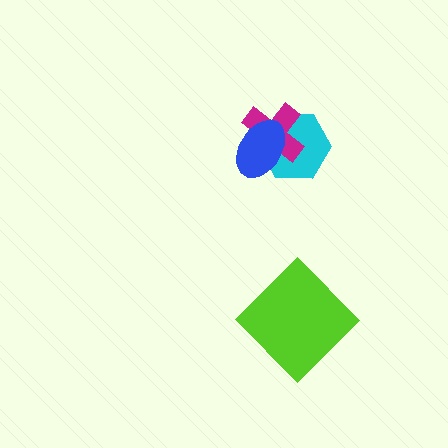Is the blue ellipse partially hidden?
No, no other shape covers it.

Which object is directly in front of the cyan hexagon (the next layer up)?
The magenta cross is directly in front of the cyan hexagon.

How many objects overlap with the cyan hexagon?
2 objects overlap with the cyan hexagon.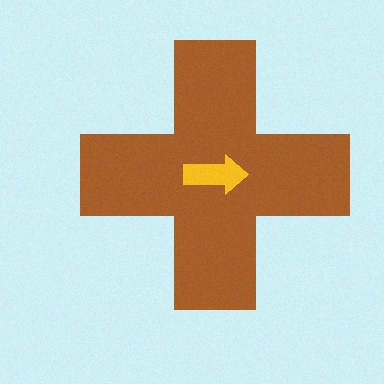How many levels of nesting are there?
2.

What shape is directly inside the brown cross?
The yellow arrow.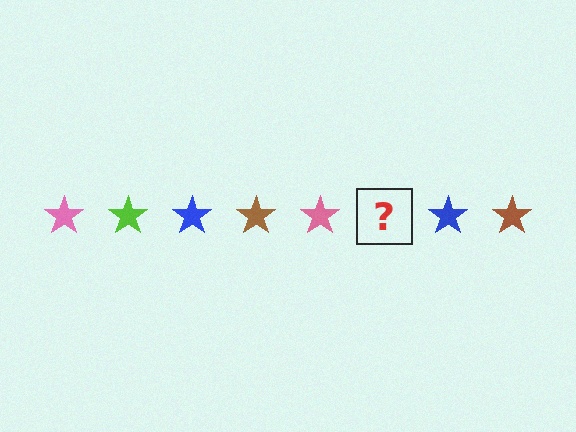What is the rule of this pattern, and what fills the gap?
The rule is that the pattern cycles through pink, lime, blue, brown stars. The gap should be filled with a lime star.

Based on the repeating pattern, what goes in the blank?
The blank should be a lime star.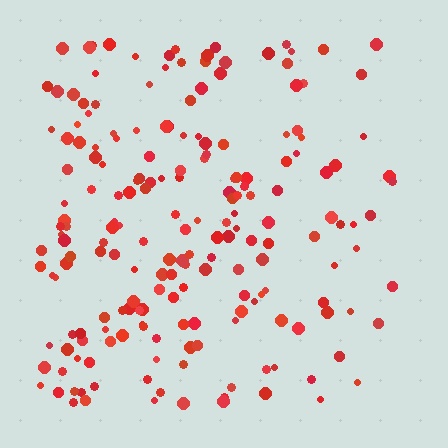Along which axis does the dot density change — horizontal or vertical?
Horizontal.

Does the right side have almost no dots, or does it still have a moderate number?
Still a moderate number, just noticeably fewer than the left.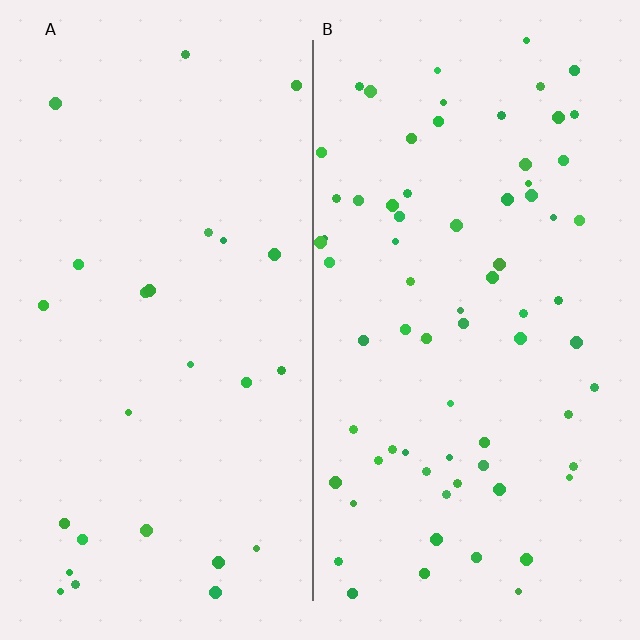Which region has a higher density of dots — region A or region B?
B (the right).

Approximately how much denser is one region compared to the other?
Approximately 2.7× — region B over region A.